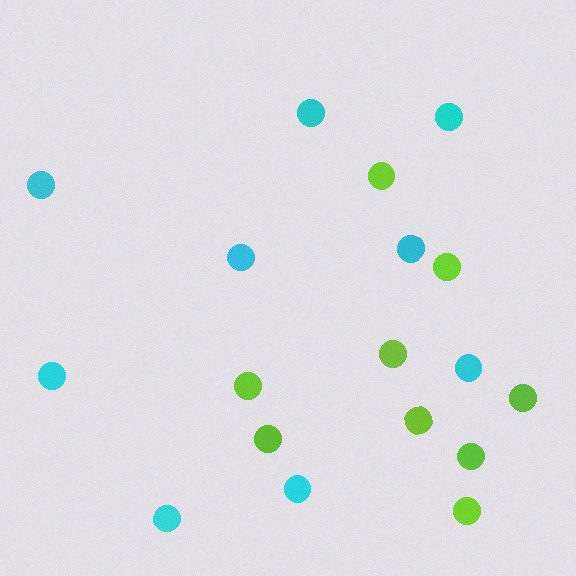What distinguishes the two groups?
There are 2 groups: one group of lime circles (9) and one group of cyan circles (9).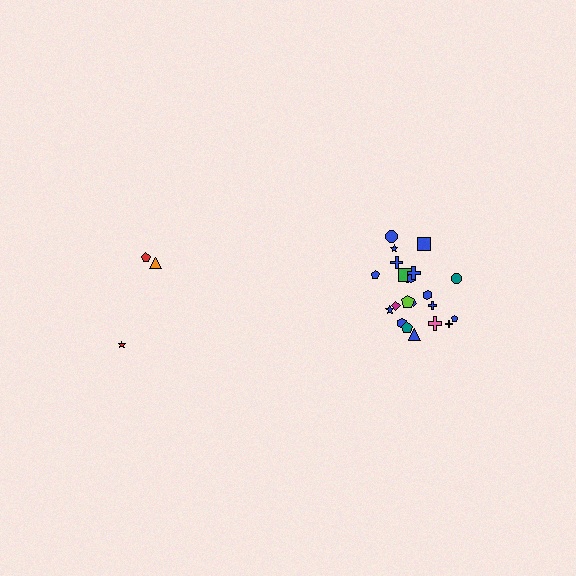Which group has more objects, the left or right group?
The right group.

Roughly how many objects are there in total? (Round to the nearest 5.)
Roughly 25 objects in total.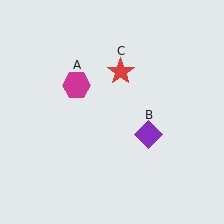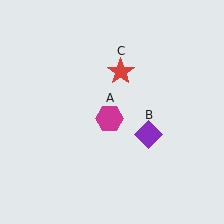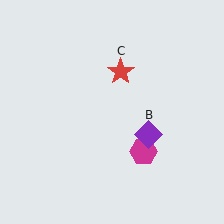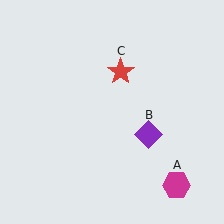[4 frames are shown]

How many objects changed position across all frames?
1 object changed position: magenta hexagon (object A).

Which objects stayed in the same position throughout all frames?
Purple diamond (object B) and red star (object C) remained stationary.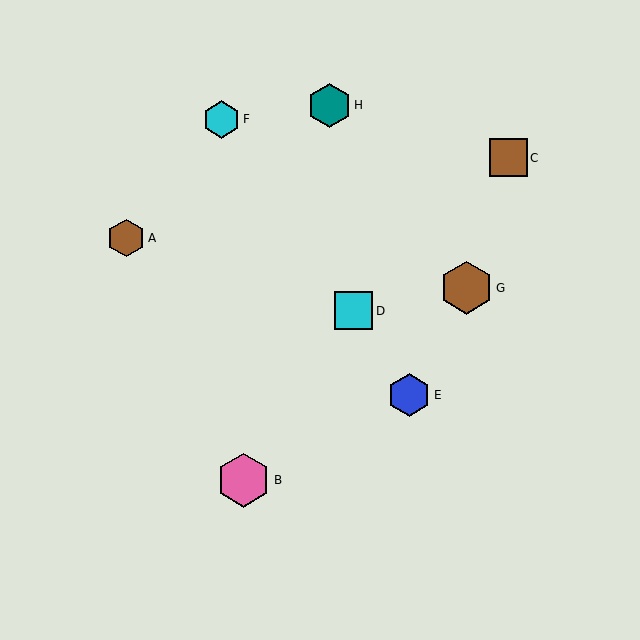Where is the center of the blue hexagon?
The center of the blue hexagon is at (409, 395).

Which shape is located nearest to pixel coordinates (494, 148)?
The brown square (labeled C) at (509, 158) is nearest to that location.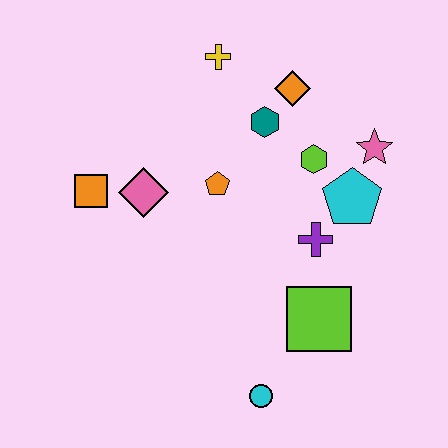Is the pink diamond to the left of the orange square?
No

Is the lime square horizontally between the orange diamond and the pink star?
Yes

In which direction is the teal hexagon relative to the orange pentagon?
The teal hexagon is above the orange pentagon.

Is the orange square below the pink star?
Yes